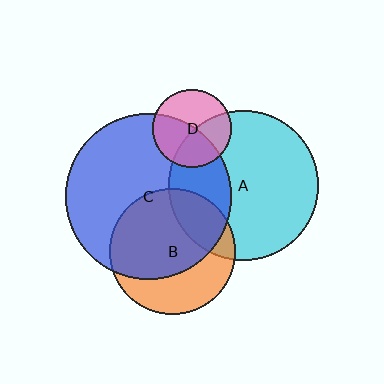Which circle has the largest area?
Circle C (blue).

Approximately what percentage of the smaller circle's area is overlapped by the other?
Approximately 65%.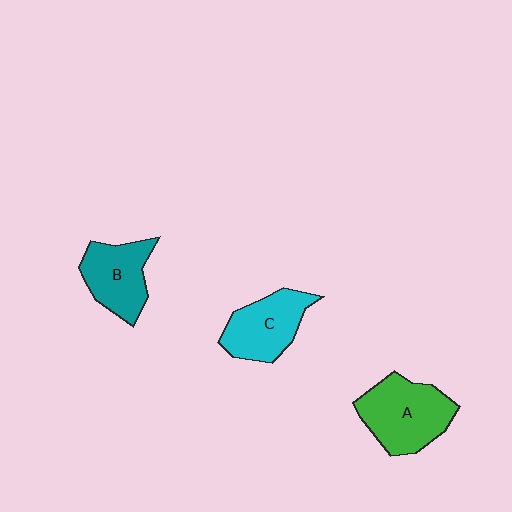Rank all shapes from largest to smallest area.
From largest to smallest: A (green), C (cyan), B (teal).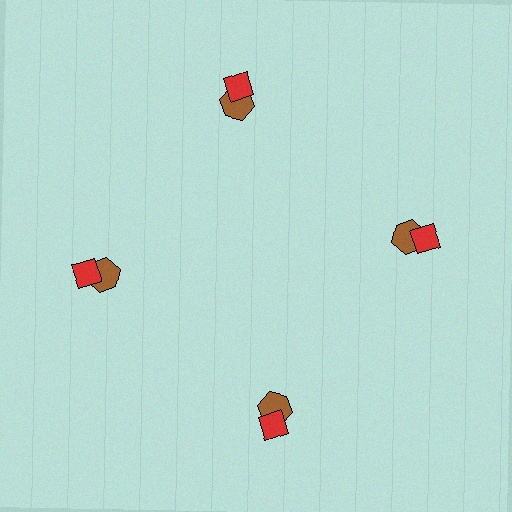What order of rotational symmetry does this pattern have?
This pattern has 4-fold rotational symmetry.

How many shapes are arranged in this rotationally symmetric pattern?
There are 8 shapes, arranged in 4 groups of 2.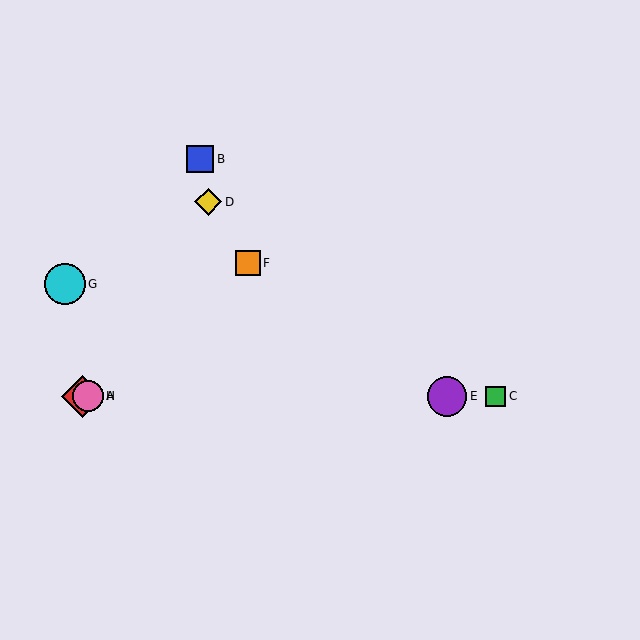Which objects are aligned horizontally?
Objects A, C, E, H are aligned horizontally.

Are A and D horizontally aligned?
No, A is at y≈396 and D is at y≈202.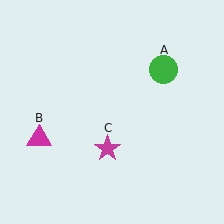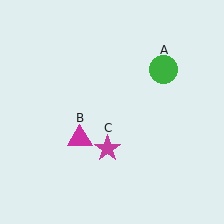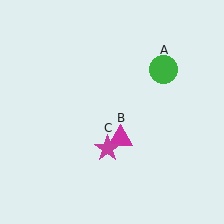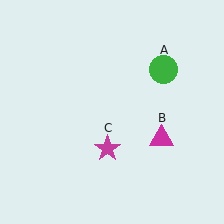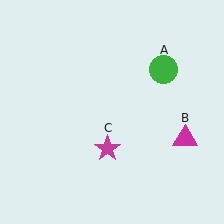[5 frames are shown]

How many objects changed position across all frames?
1 object changed position: magenta triangle (object B).